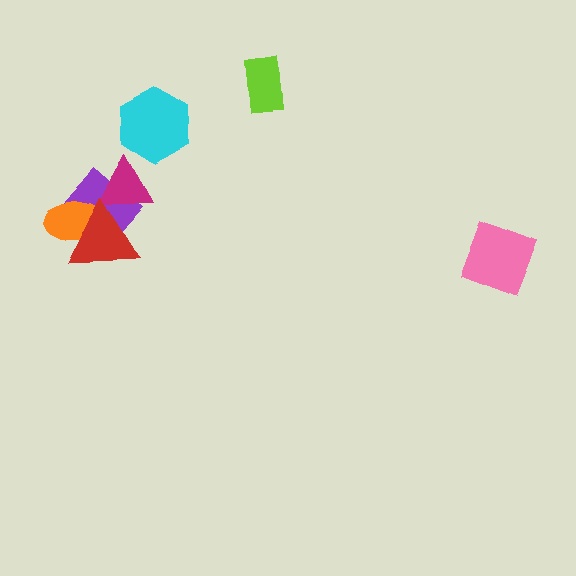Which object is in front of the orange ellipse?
The red triangle is in front of the orange ellipse.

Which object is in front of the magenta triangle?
The red triangle is in front of the magenta triangle.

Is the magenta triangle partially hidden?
Yes, it is partially covered by another shape.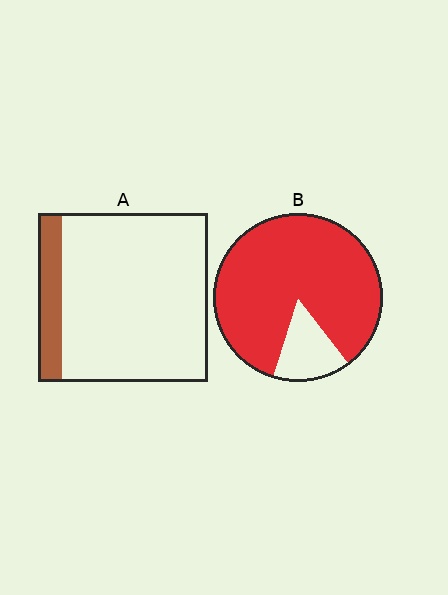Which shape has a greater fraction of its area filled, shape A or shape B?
Shape B.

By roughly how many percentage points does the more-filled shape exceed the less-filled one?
By roughly 70 percentage points (B over A).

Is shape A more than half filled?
No.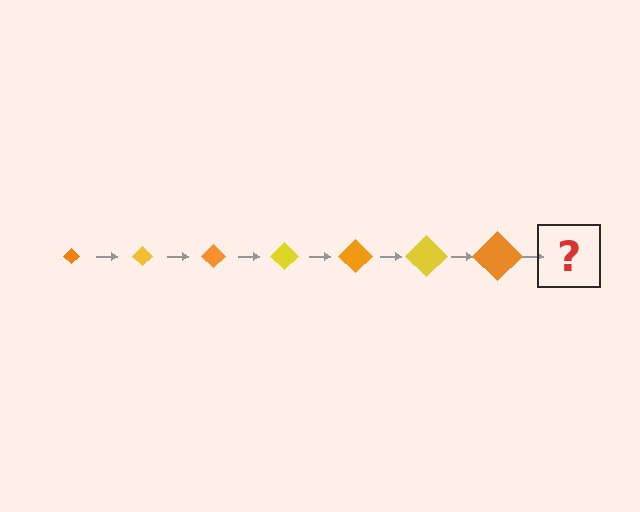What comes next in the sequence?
The next element should be a yellow diamond, larger than the previous one.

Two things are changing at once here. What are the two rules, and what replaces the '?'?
The two rules are that the diamond grows larger each step and the color cycles through orange and yellow. The '?' should be a yellow diamond, larger than the previous one.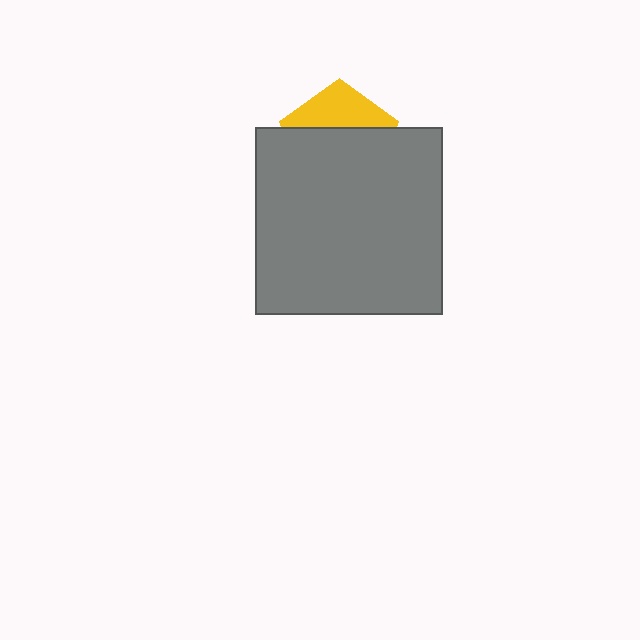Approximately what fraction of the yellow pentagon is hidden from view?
Roughly 65% of the yellow pentagon is hidden behind the gray square.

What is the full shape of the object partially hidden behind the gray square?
The partially hidden object is a yellow pentagon.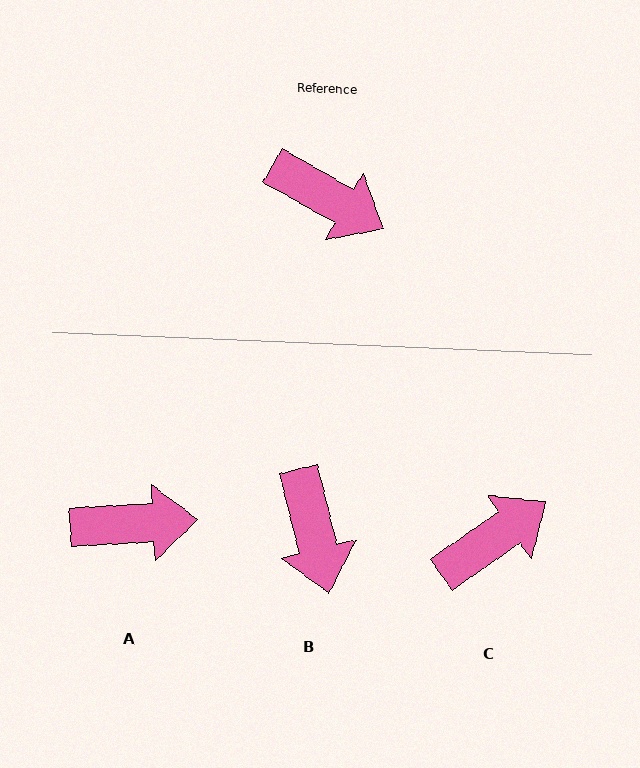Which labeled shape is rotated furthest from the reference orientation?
C, about 64 degrees away.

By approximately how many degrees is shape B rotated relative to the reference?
Approximately 47 degrees clockwise.